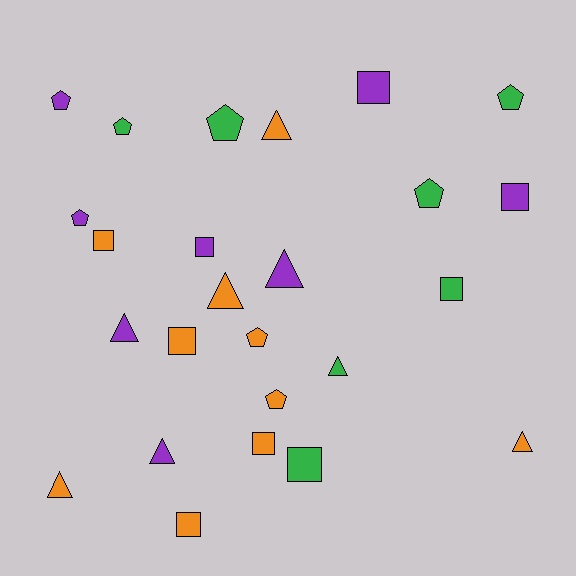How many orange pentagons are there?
There are 2 orange pentagons.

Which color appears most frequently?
Orange, with 10 objects.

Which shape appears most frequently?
Square, with 9 objects.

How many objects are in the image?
There are 25 objects.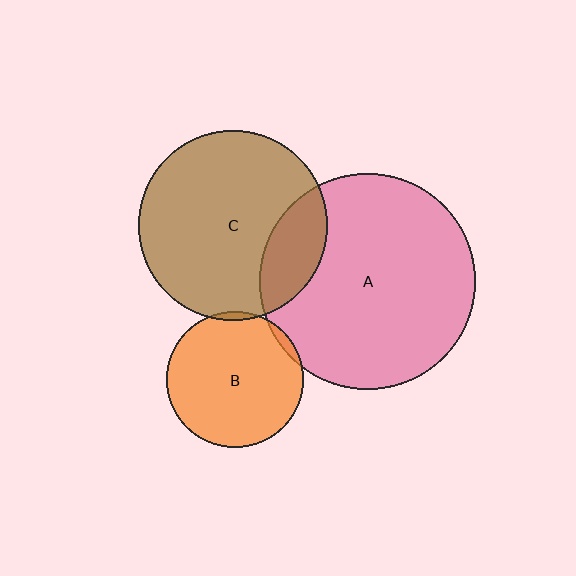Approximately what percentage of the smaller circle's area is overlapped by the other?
Approximately 5%.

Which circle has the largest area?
Circle A (pink).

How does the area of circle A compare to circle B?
Approximately 2.5 times.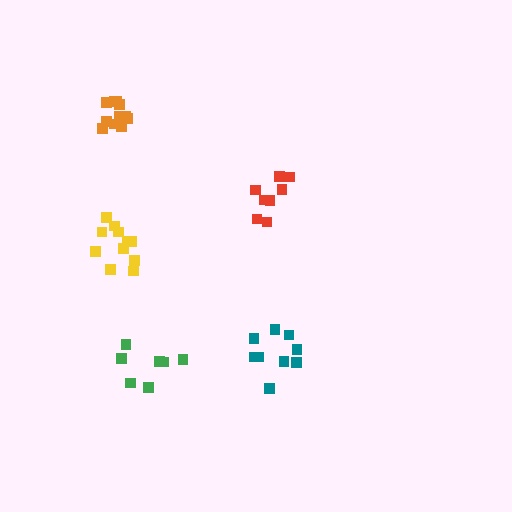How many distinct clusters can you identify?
There are 5 distinct clusters.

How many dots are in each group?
Group 1: 8 dots, Group 2: 9 dots, Group 3: 8 dots, Group 4: 11 dots, Group 5: 11 dots (47 total).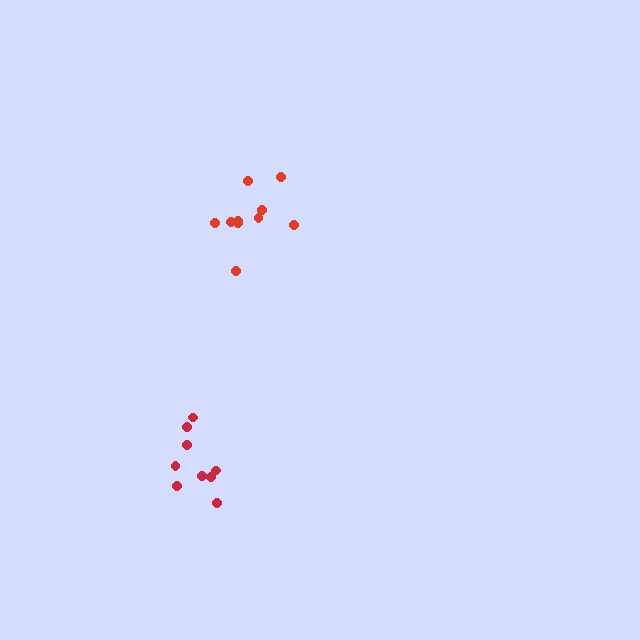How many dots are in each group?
Group 1: 10 dots, Group 2: 9 dots (19 total).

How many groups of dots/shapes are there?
There are 2 groups.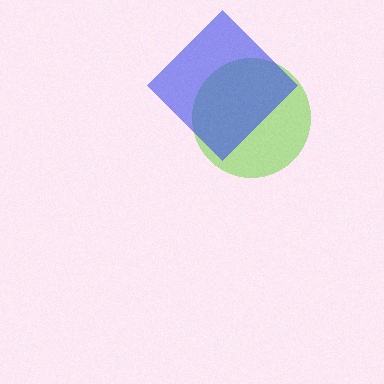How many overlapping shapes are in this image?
There are 2 overlapping shapes in the image.